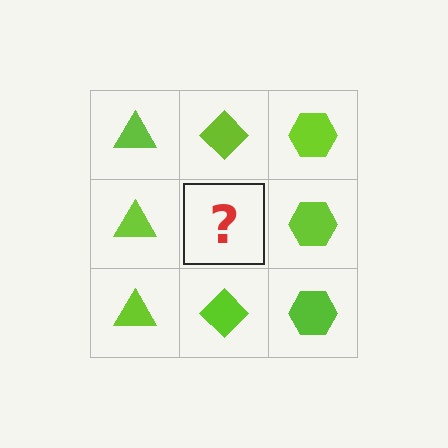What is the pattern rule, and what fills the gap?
The rule is that each column has a consistent shape. The gap should be filled with a lime diamond.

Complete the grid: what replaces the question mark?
The question mark should be replaced with a lime diamond.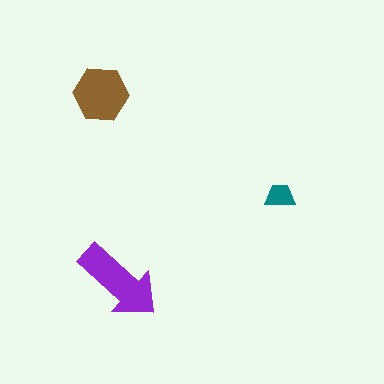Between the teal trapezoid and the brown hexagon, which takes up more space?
The brown hexagon.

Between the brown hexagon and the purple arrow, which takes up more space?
The purple arrow.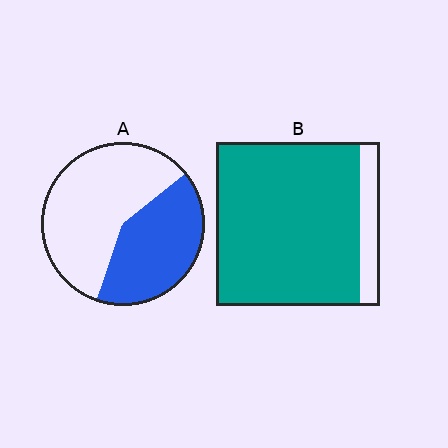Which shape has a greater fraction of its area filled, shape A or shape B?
Shape B.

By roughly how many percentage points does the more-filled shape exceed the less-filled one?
By roughly 45 percentage points (B over A).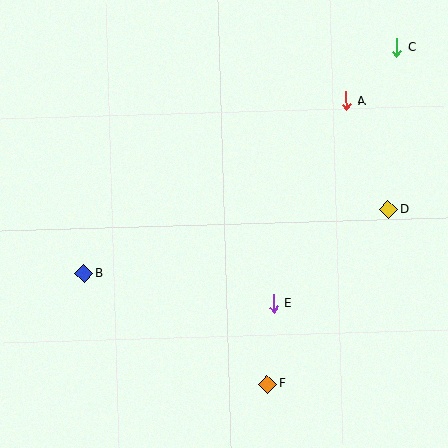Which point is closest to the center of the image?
Point E at (274, 303) is closest to the center.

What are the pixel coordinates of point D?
Point D is at (388, 210).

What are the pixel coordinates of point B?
Point B is at (84, 274).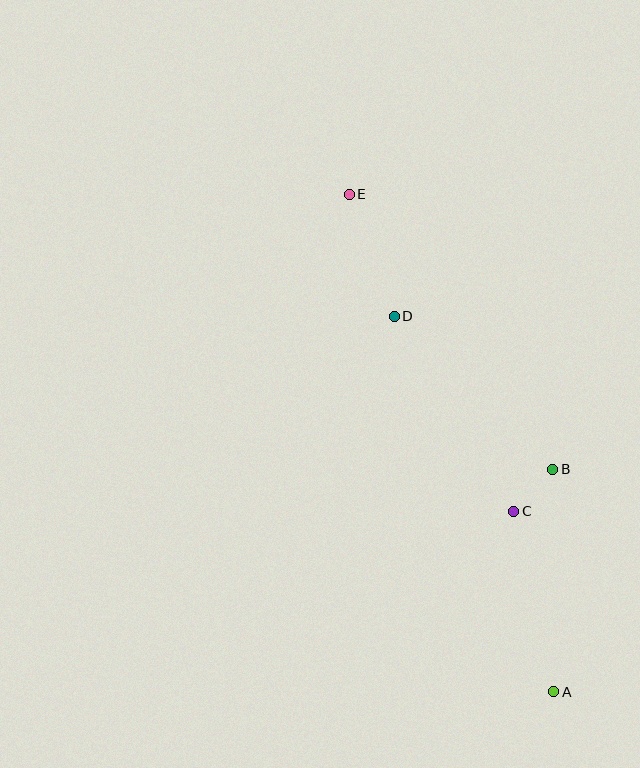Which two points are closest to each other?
Points B and C are closest to each other.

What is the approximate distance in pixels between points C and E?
The distance between C and E is approximately 357 pixels.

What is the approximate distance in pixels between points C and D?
The distance between C and D is approximately 229 pixels.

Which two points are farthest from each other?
Points A and E are farthest from each other.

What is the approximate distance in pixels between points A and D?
The distance between A and D is approximately 408 pixels.